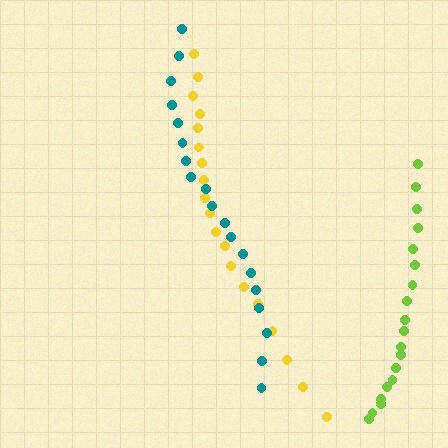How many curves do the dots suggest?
There are 3 distinct paths.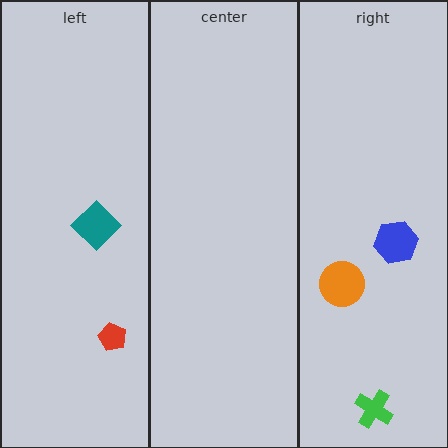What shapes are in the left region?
The red pentagon, the teal diamond.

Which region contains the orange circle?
The right region.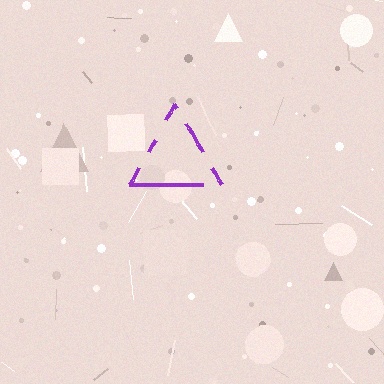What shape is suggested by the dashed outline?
The dashed outline suggests a triangle.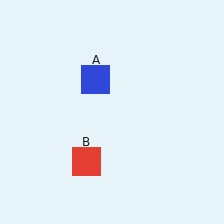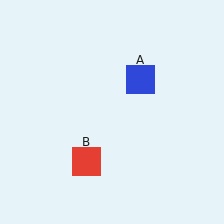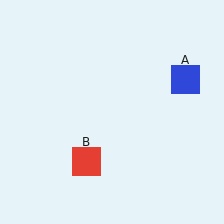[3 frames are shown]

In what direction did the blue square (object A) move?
The blue square (object A) moved right.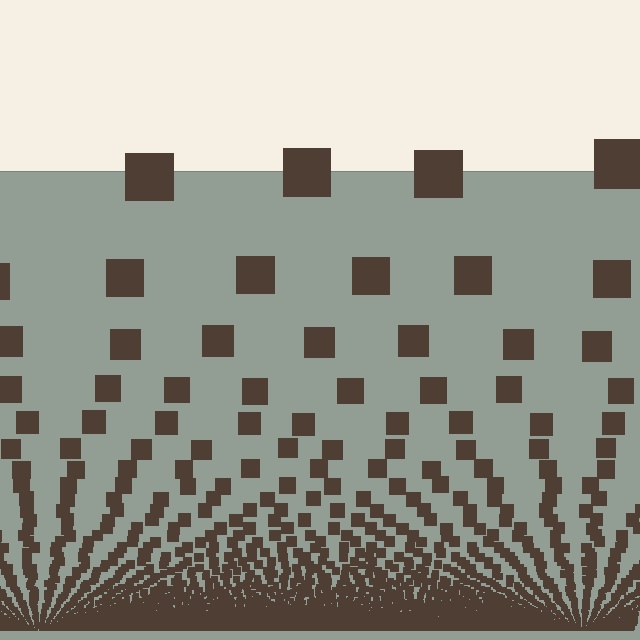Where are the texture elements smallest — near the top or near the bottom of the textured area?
Near the bottom.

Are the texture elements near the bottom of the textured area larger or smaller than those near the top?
Smaller. The gradient is inverted — elements near the bottom are smaller and denser.